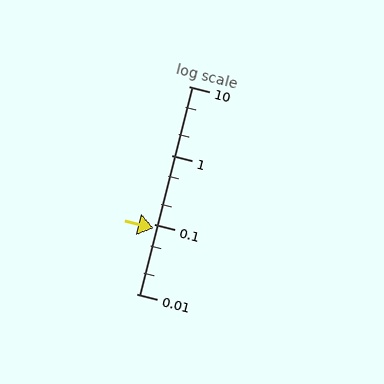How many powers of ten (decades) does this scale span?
The scale spans 3 decades, from 0.01 to 10.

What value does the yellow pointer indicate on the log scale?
The pointer indicates approximately 0.089.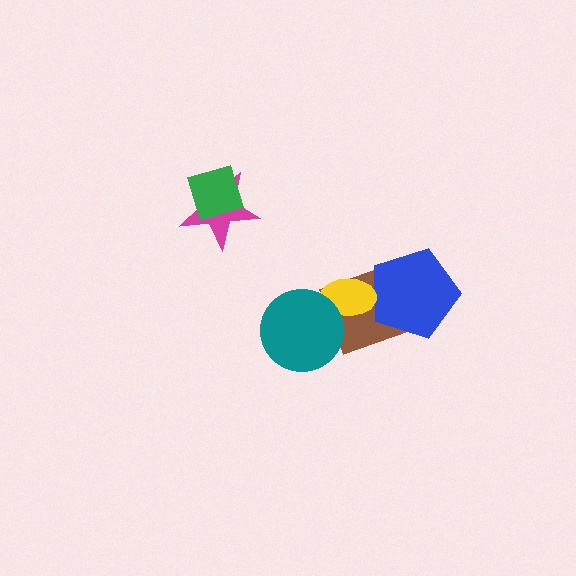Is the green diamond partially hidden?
No, no other shape covers it.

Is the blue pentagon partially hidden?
Yes, it is partially covered by another shape.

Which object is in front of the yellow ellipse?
The teal circle is in front of the yellow ellipse.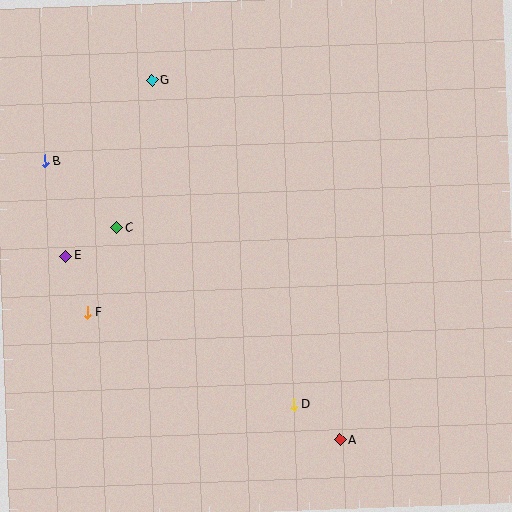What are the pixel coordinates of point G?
Point G is at (152, 80).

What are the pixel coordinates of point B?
Point B is at (45, 161).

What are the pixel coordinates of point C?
Point C is at (117, 228).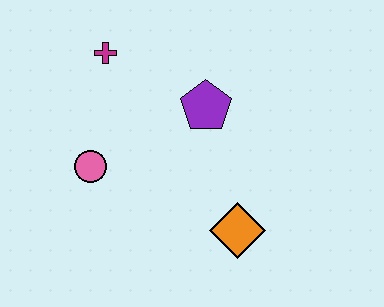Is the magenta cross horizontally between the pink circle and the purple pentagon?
Yes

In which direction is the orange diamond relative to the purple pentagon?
The orange diamond is below the purple pentagon.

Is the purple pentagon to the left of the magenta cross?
No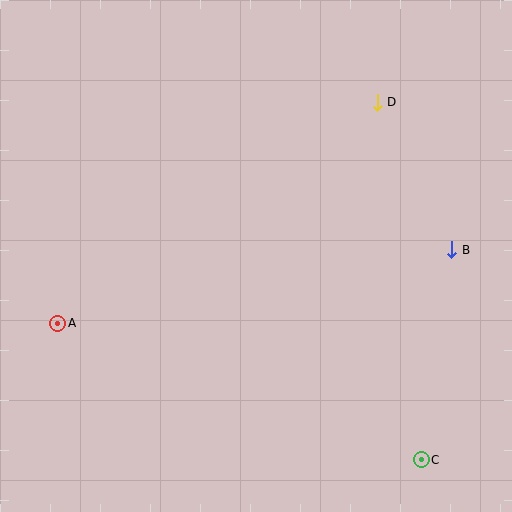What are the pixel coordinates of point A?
Point A is at (58, 323).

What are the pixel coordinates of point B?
Point B is at (452, 250).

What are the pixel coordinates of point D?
Point D is at (377, 102).